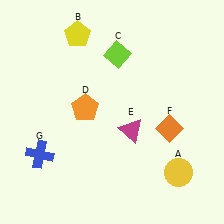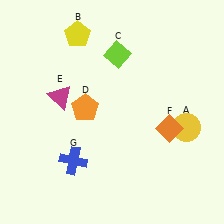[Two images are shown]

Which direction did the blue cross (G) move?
The blue cross (G) moved right.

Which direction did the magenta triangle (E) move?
The magenta triangle (E) moved left.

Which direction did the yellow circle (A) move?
The yellow circle (A) moved up.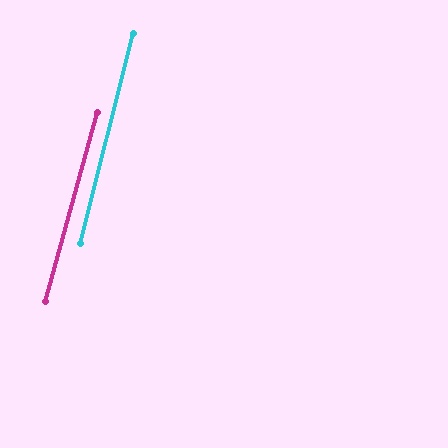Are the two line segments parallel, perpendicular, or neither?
Parallel — their directions differ by only 1.4°.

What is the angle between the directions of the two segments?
Approximately 1 degree.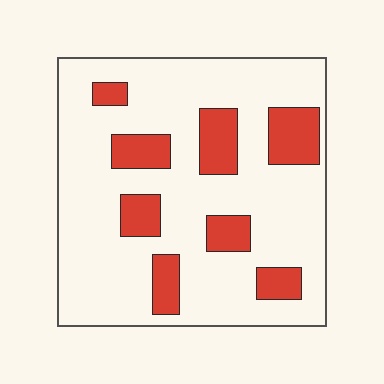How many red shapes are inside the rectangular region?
8.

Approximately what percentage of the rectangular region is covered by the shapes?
Approximately 20%.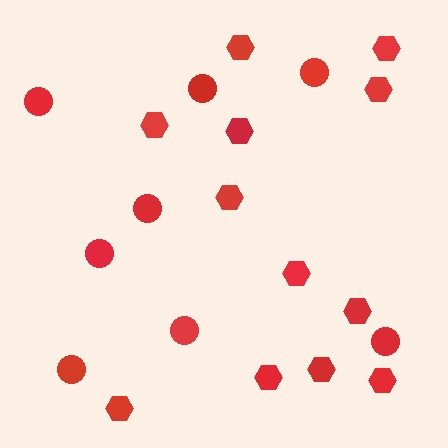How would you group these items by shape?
There are 2 groups: one group of circles (8) and one group of hexagons (12).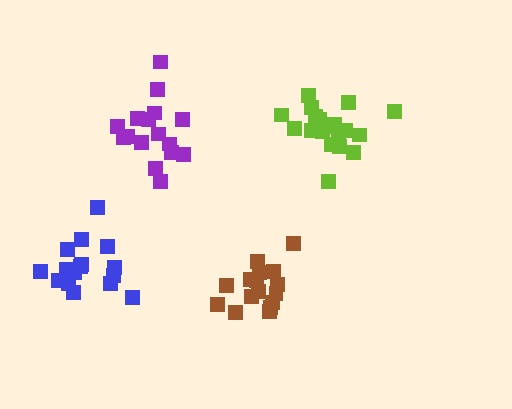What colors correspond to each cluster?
The clusters are colored: lime, blue, brown, purple.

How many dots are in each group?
Group 1: 19 dots, Group 2: 17 dots, Group 3: 16 dots, Group 4: 16 dots (68 total).